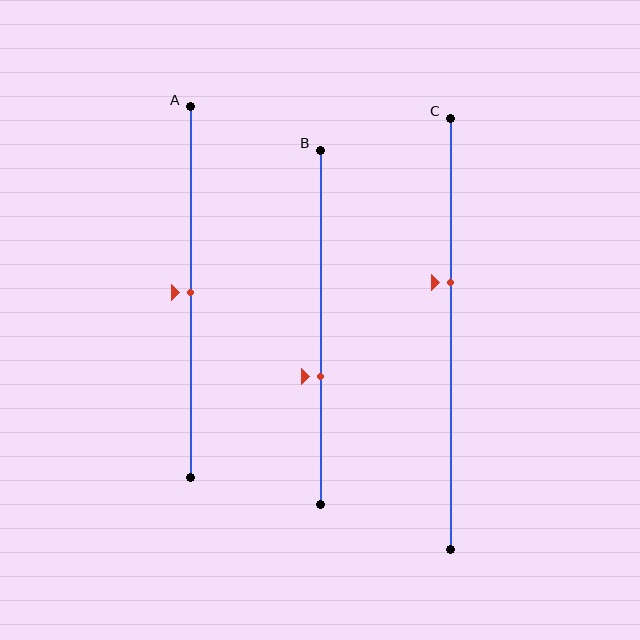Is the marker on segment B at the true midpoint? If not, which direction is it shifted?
No, the marker on segment B is shifted downward by about 14% of the segment length.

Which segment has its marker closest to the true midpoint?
Segment A has its marker closest to the true midpoint.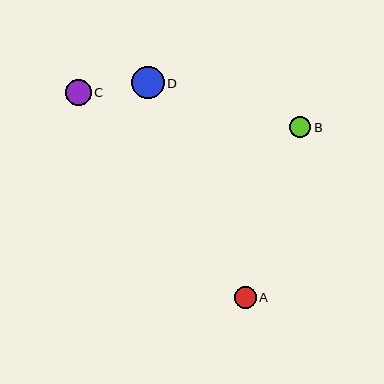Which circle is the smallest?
Circle B is the smallest with a size of approximately 21 pixels.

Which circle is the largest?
Circle D is the largest with a size of approximately 32 pixels.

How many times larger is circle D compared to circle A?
Circle D is approximately 1.5 times the size of circle A.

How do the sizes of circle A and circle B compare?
Circle A and circle B are approximately the same size.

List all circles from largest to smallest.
From largest to smallest: D, C, A, B.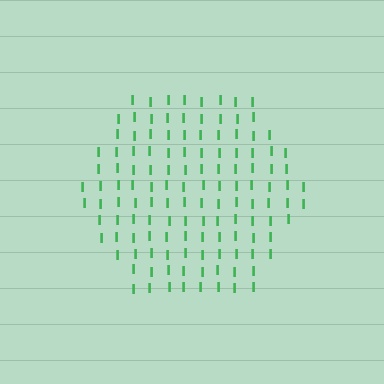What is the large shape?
The large shape is a hexagon.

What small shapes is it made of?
It is made of small letter I's.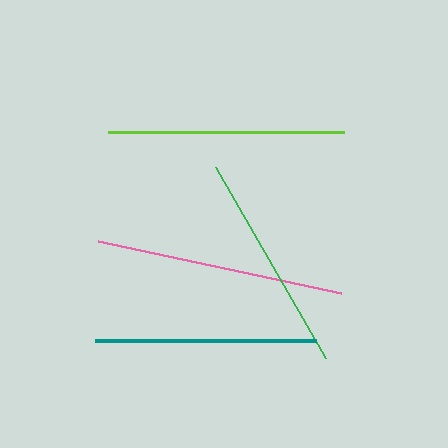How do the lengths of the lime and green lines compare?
The lime and green lines are approximately the same length.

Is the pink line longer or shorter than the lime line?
The pink line is longer than the lime line.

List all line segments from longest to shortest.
From longest to shortest: pink, lime, teal, green.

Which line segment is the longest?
The pink line is the longest at approximately 248 pixels.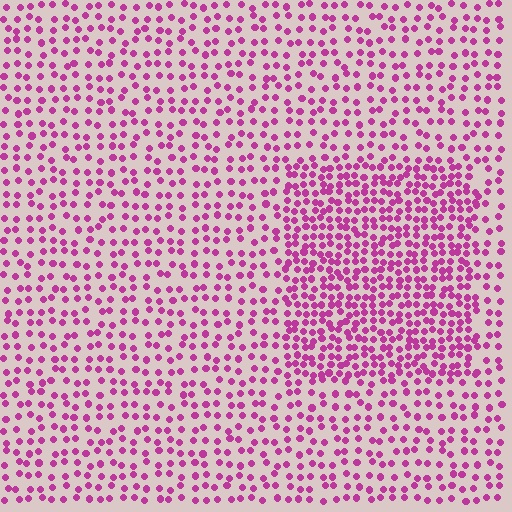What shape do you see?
I see a rectangle.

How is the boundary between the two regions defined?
The boundary is defined by a change in element density (approximately 1.9x ratio). All elements are the same color, size, and shape.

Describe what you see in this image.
The image contains small magenta elements arranged at two different densities. A rectangle-shaped region is visible where the elements are more densely packed than the surrounding area.